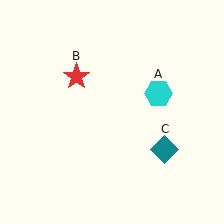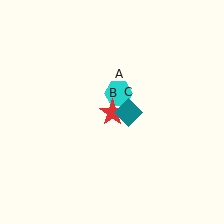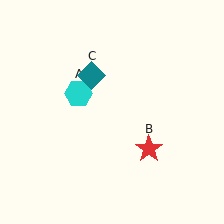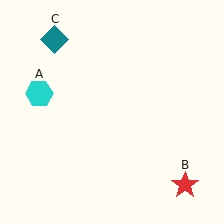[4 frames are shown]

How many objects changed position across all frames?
3 objects changed position: cyan hexagon (object A), red star (object B), teal diamond (object C).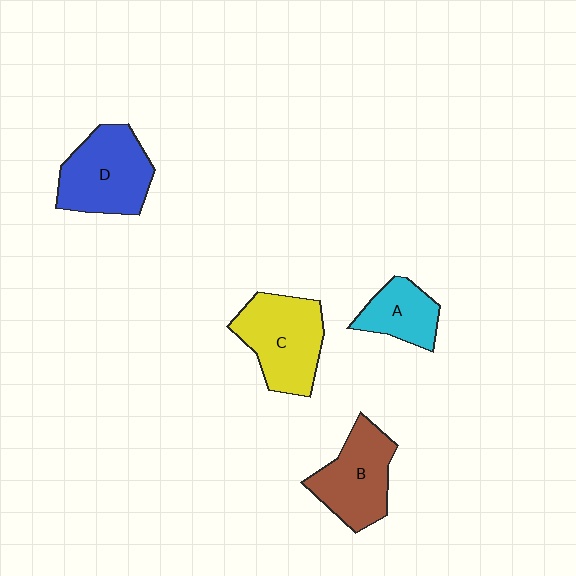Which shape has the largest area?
Shape C (yellow).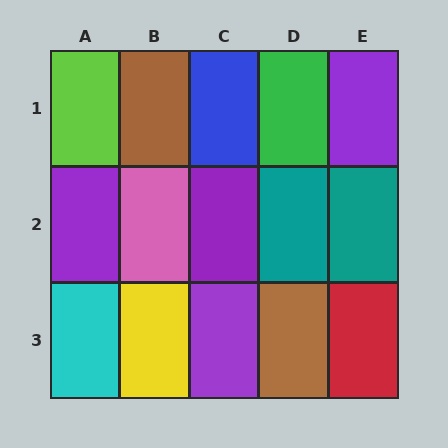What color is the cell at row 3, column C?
Purple.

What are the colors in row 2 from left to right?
Purple, pink, purple, teal, teal.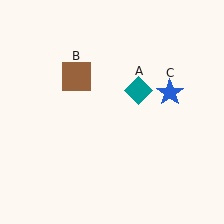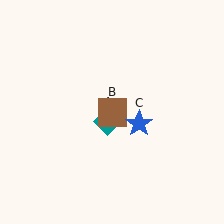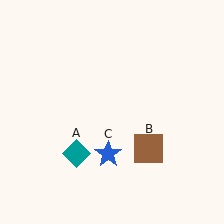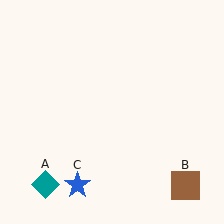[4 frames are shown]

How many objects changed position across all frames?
3 objects changed position: teal diamond (object A), brown square (object B), blue star (object C).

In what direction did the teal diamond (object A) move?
The teal diamond (object A) moved down and to the left.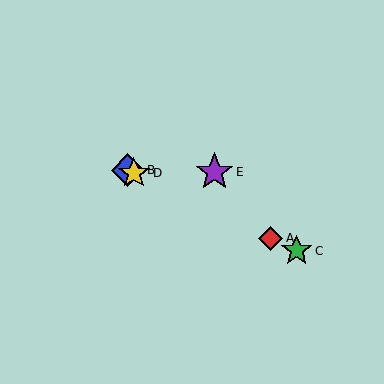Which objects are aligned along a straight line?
Objects A, B, C, D are aligned along a straight line.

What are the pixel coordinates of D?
Object D is at (134, 173).